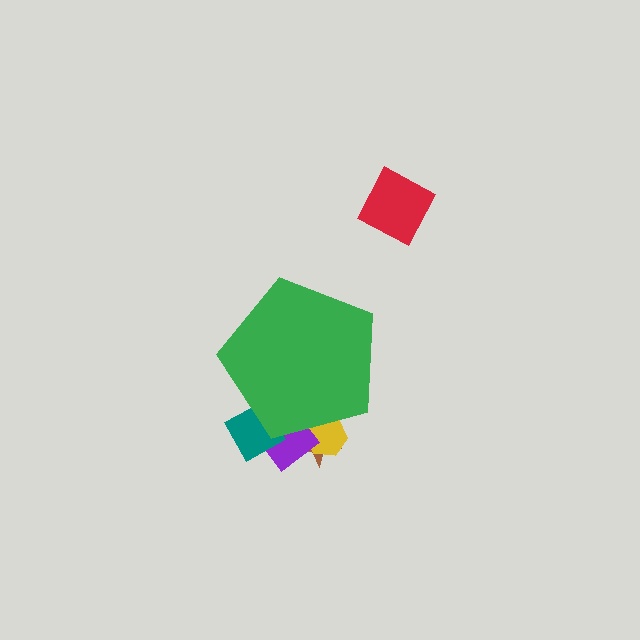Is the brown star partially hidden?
Yes, the brown star is partially hidden behind the green pentagon.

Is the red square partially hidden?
No, the red square is fully visible.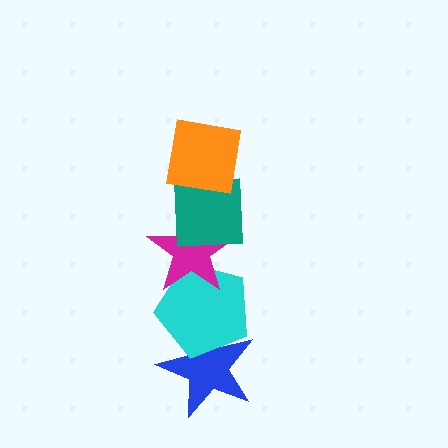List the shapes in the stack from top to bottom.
From top to bottom: the orange square, the teal square, the magenta star, the cyan pentagon, the blue star.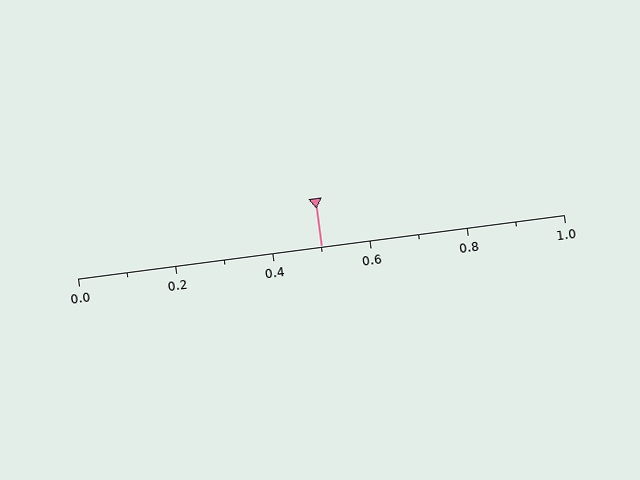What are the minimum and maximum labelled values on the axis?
The axis runs from 0.0 to 1.0.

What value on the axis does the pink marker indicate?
The marker indicates approximately 0.5.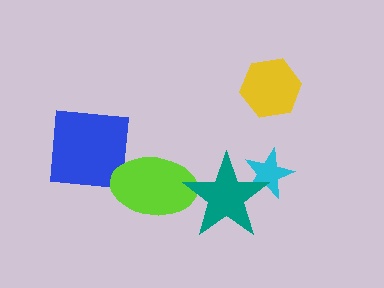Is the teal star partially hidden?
No, no other shape covers it.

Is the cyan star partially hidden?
Yes, it is partially covered by another shape.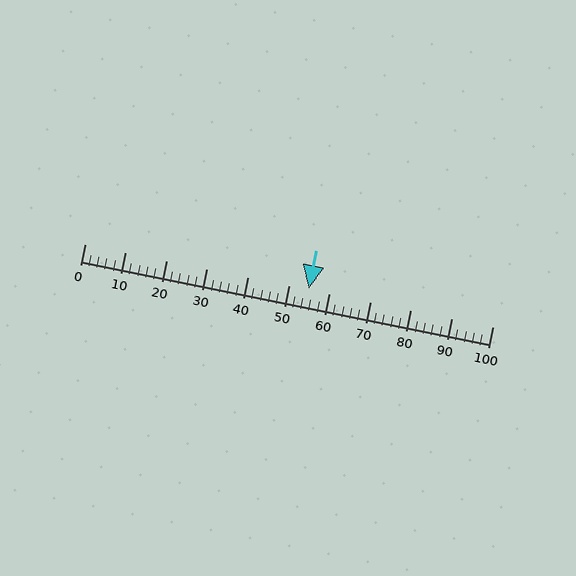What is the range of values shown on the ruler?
The ruler shows values from 0 to 100.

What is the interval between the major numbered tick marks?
The major tick marks are spaced 10 units apart.